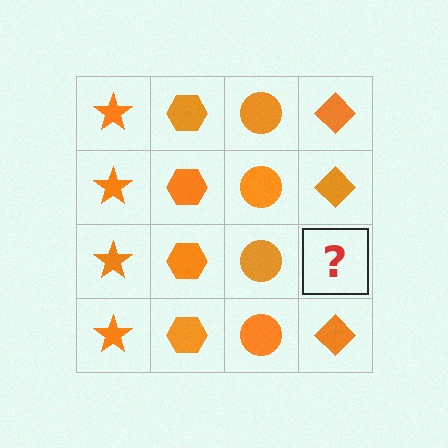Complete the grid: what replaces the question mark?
The question mark should be replaced with an orange diamond.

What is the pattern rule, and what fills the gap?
The rule is that each column has a consistent shape. The gap should be filled with an orange diamond.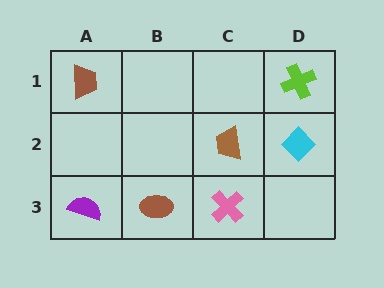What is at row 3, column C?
A pink cross.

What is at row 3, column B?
A brown ellipse.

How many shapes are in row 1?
2 shapes.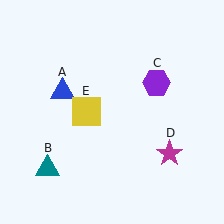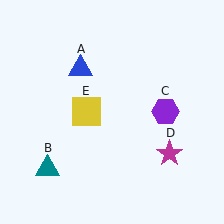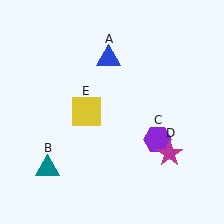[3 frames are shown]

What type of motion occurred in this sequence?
The blue triangle (object A), purple hexagon (object C) rotated clockwise around the center of the scene.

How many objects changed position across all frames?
2 objects changed position: blue triangle (object A), purple hexagon (object C).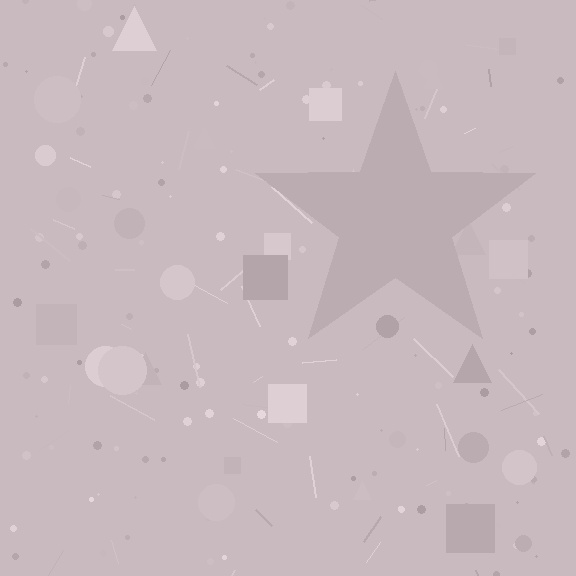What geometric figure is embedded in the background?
A star is embedded in the background.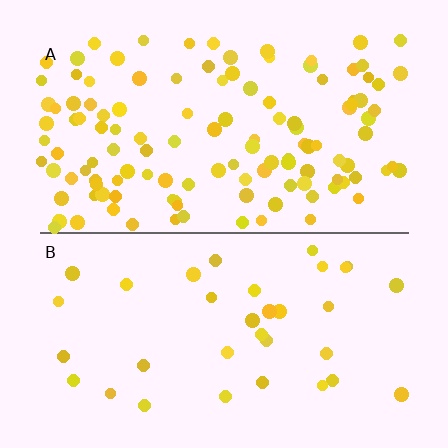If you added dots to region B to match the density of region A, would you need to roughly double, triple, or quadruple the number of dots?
Approximately quadruple.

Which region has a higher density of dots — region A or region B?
A (the top).